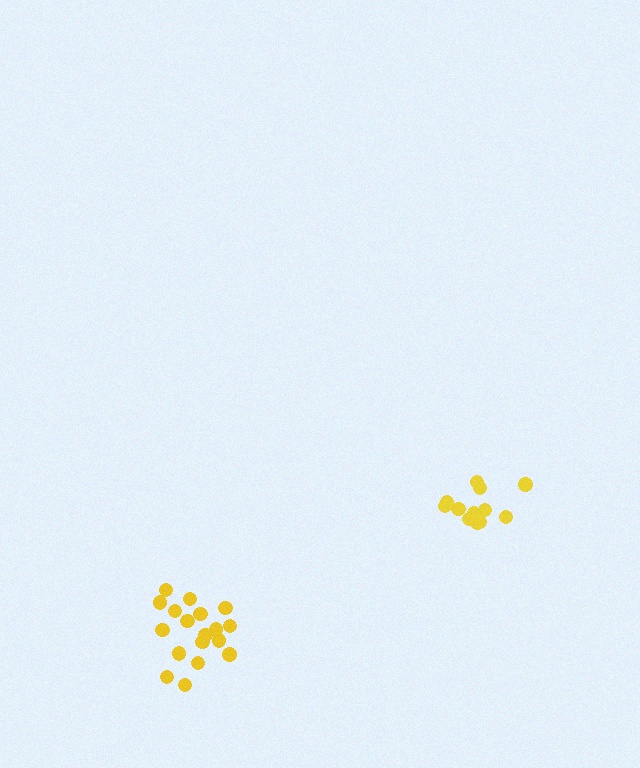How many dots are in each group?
Group 1: 12 dots, Group 2: 18 dots (30 total).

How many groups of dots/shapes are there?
There are 2 groups.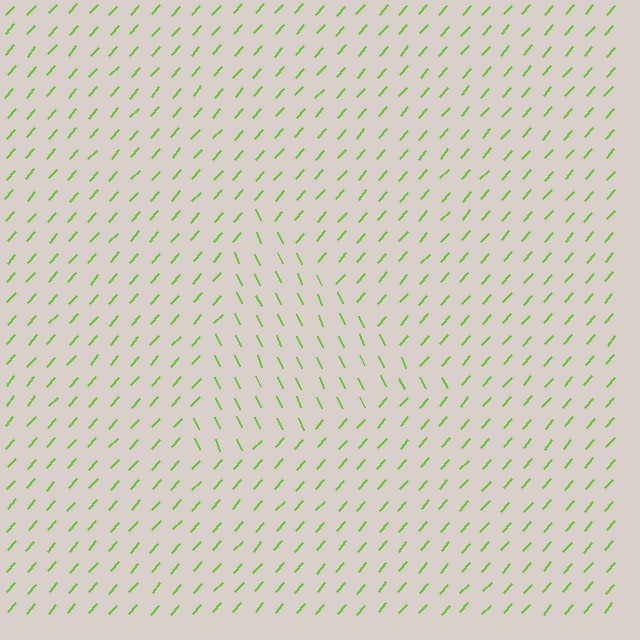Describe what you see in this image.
The image is filled with small lime line segments. A triangle region in the image has lines oriented differently from the surrounding lines, creating a visible texture boundary.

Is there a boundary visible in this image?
Yes, there is a texture boundary formed by a change in line orientation.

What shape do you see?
I see a triangle.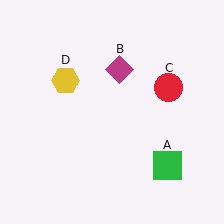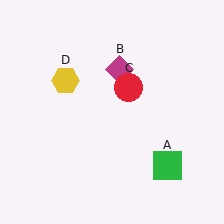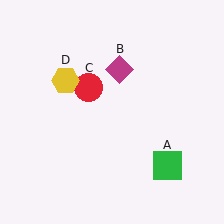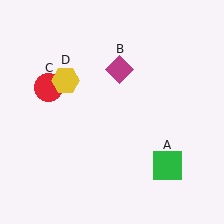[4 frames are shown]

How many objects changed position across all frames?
1 object changed position: red circle (object C).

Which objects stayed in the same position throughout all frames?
Green square (object A) and magenta diamond (object B) and yellow hexagon (object D) remained stationary.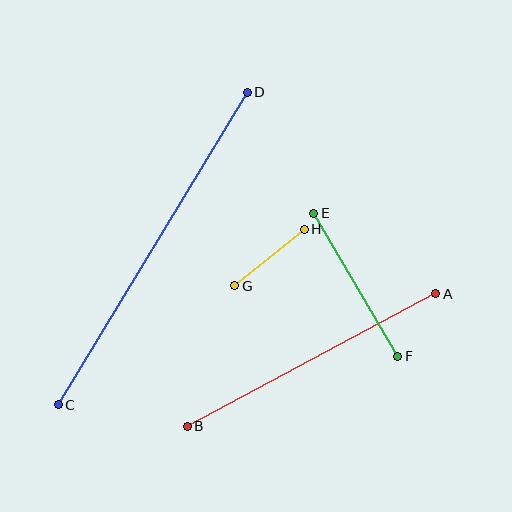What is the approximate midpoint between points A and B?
The midpoint is at approximately (311, 360) pixels.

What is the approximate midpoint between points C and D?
The midpoint is at approximately (153, 249) pixels.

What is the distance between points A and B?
The distance is approximately 282 pixels.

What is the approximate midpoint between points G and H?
The midpoint is at approximately (270, 257) pixels.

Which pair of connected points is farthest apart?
Points C and D are farthest apart.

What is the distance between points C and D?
The distance is approximately 365 pixels.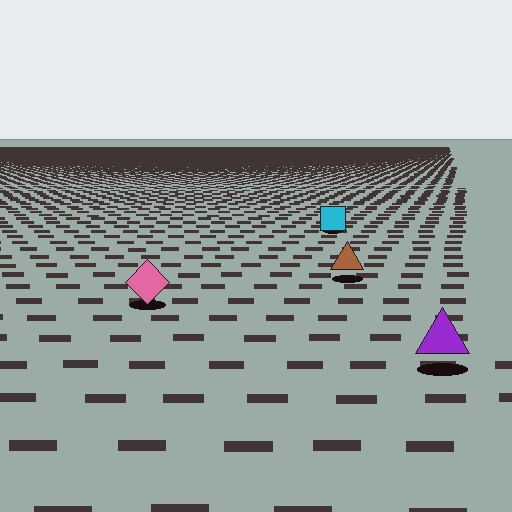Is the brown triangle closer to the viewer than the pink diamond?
No. The pink diamond is closer — you can tell from the texture gradient: the ground texture is coarser near it.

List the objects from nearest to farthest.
From nearest to farthest: the purple triangle, the pink diamond, the brown triangle, the cyan square.